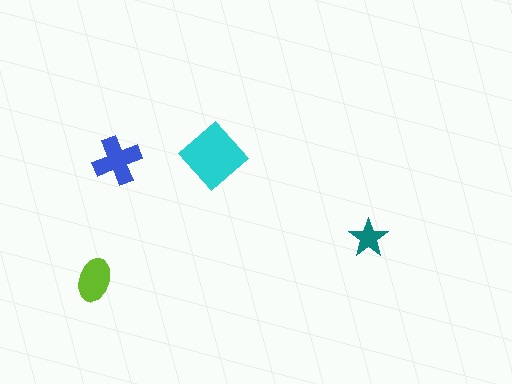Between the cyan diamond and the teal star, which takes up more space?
The cyan diamond.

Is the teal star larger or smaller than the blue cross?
Smaller.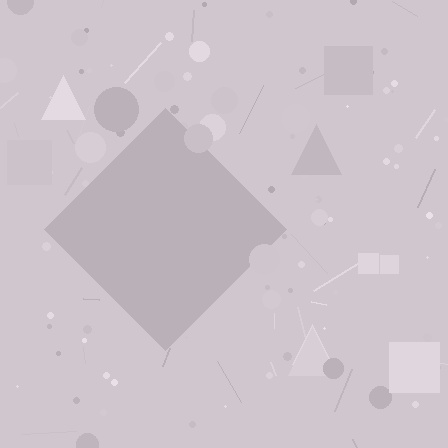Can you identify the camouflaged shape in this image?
The camouflaged shape is a diamond.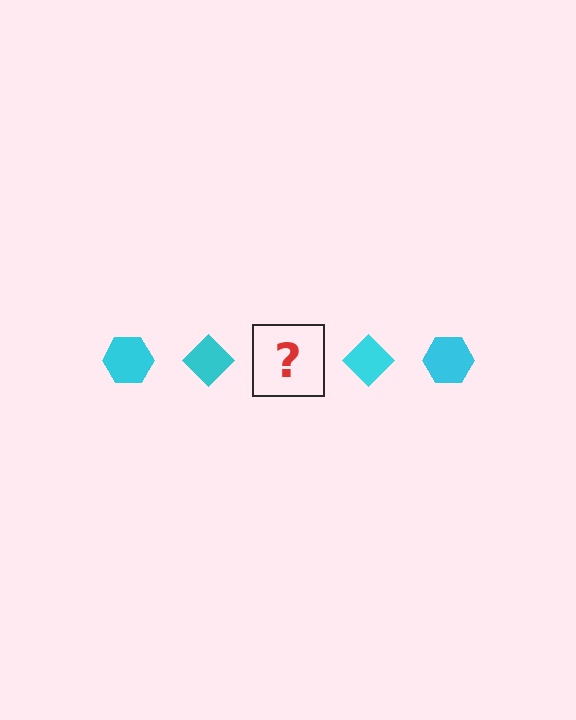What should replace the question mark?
The question mark should be replaced with a cyan hexagon.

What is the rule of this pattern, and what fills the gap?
The rule is that the pattern cycles through hexagon, diamond shapes in cyan. The gap should be filled with a cyan hexagon.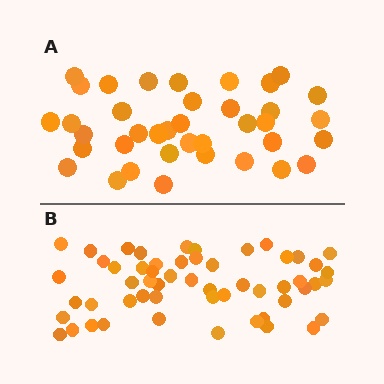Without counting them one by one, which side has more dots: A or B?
Region B (the bottom region) has more dots.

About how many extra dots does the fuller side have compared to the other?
Region B has approximately 15 more dots than region A.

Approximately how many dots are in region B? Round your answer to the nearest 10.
About 60 dots. (The exact count is 55, which rounds to 60.)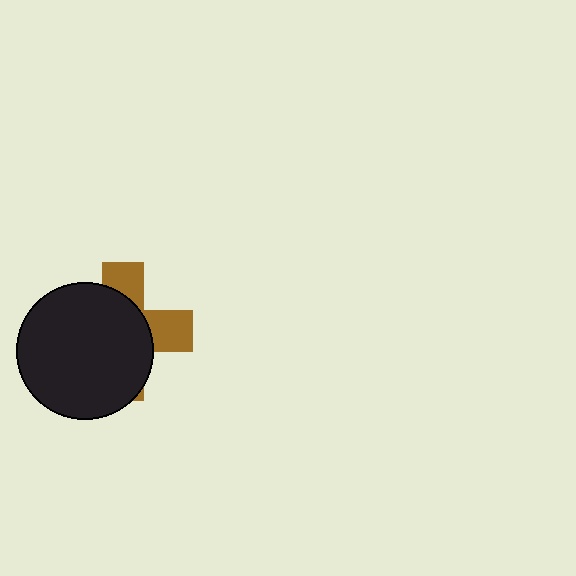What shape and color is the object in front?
The object in front is a black circle.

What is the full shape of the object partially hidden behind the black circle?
The partially hidden object is a brown cross.